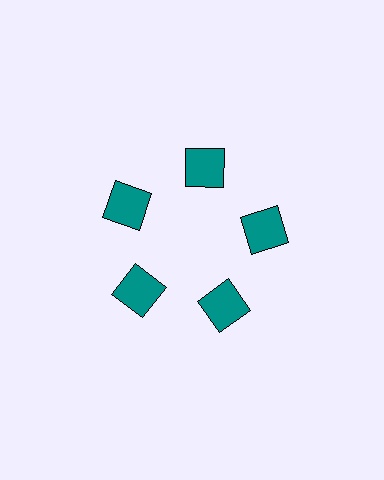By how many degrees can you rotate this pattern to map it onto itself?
The pattern maps onto itself every 72 degrees of rotation.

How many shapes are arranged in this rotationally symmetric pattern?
There are 5 shapes, arranged in 5 groups of 1.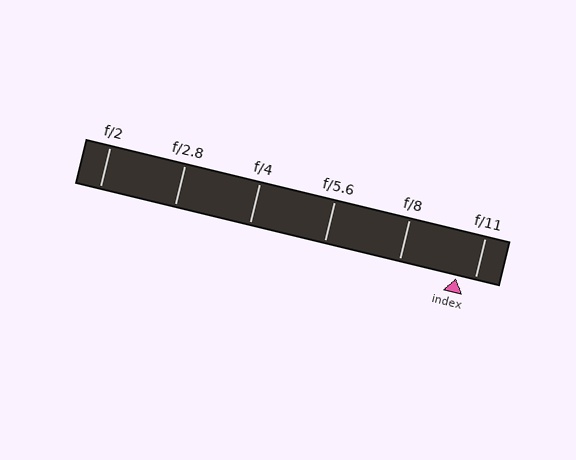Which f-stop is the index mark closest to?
The index mark is closest to f/11.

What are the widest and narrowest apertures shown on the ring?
The widest aperture shown is f/2 and the narrowest is f/11.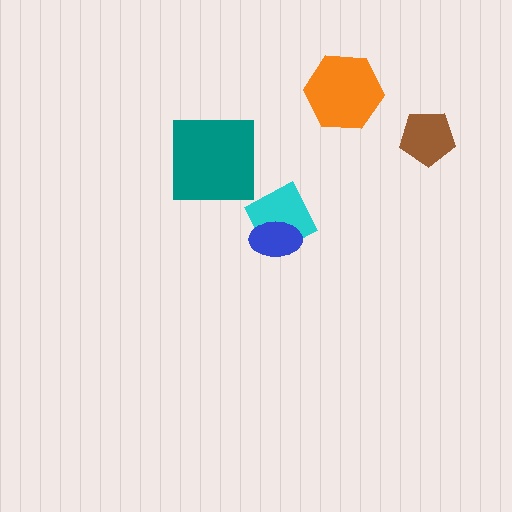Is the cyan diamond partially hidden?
Yes, it is partially covered by another shape.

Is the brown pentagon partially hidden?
No, no other shape covers it.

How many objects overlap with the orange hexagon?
0 objects overlap with the orange hexagon.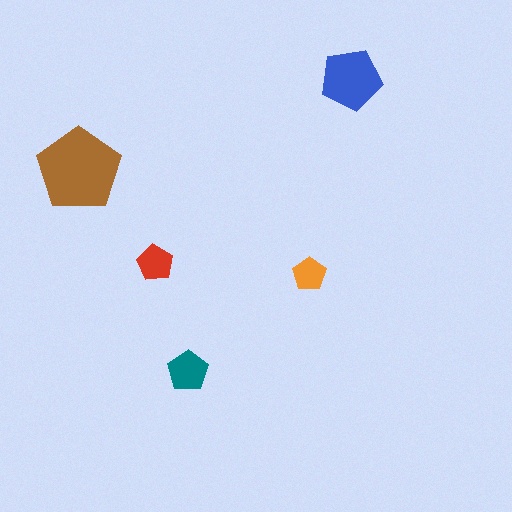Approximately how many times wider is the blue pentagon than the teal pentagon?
About 1.5 times wider.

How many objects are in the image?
There are 5 objects in the image.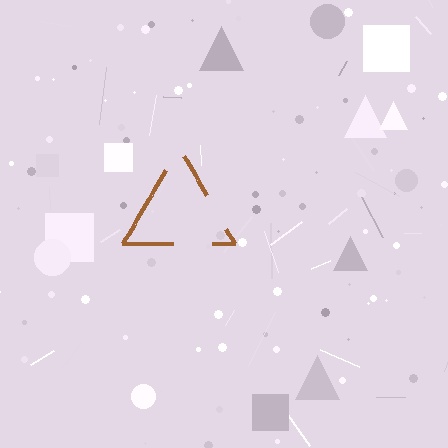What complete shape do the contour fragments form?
The contour fragments form a triangle.